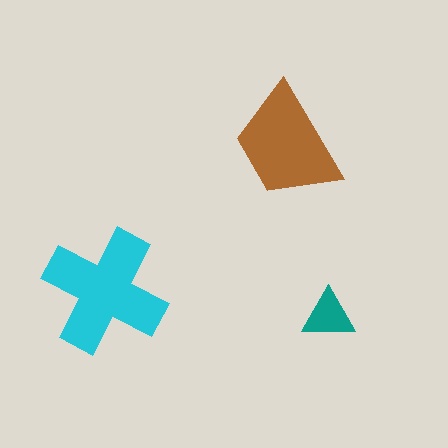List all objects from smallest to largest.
The teal triangle, the brown trapezoid, the cyan cross.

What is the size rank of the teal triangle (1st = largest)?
3rd.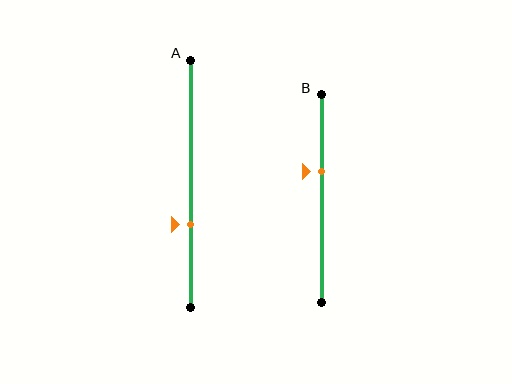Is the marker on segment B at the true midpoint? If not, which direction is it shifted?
No, the marker on segment B is shifted upward by about 13% of the segment length.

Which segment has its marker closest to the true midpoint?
Segment B has its marker closest to the true midpoint.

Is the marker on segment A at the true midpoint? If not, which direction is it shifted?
No, the marker on segment A is shifted downward by about 17% of the segment length.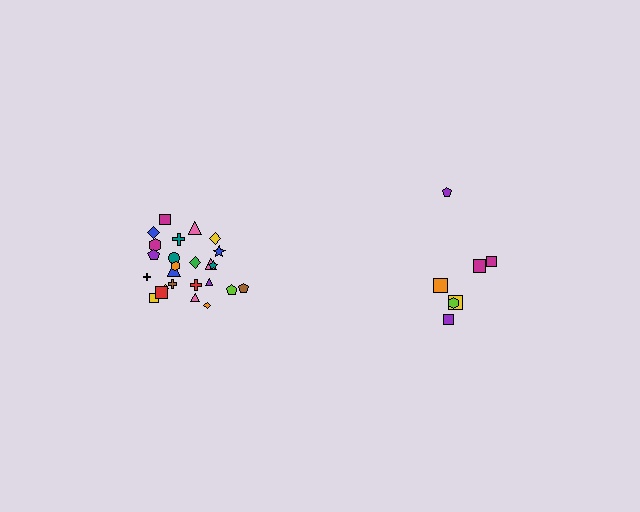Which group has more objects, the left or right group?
The left group.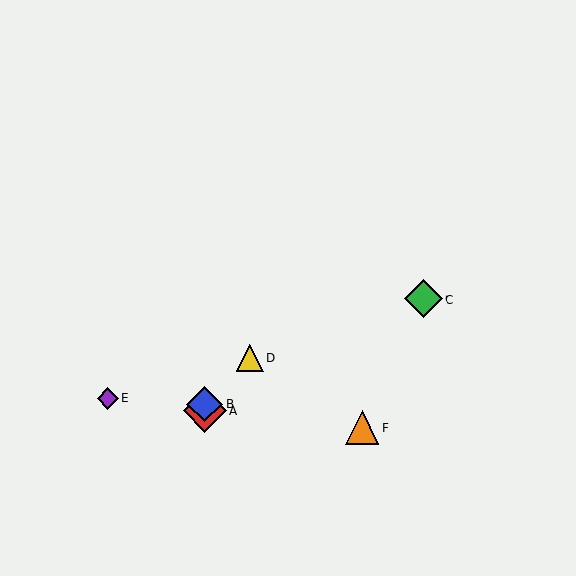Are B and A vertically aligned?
Yes, both are at x≈204.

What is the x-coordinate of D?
Object D is at x≈250.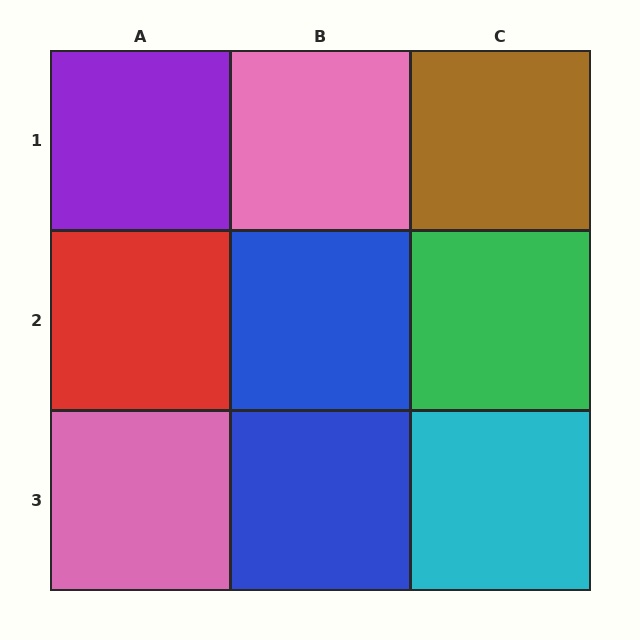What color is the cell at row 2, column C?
Green.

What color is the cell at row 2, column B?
Blue.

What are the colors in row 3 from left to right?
Pink, blue, cyan.